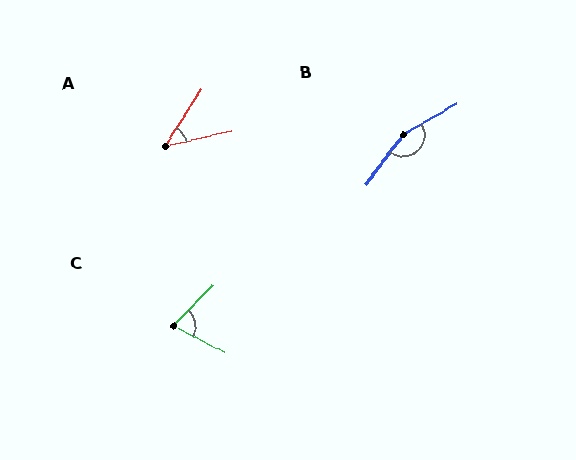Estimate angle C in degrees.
Approximately 74 degrees.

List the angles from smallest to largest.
A (44°), C (74°), B (156°).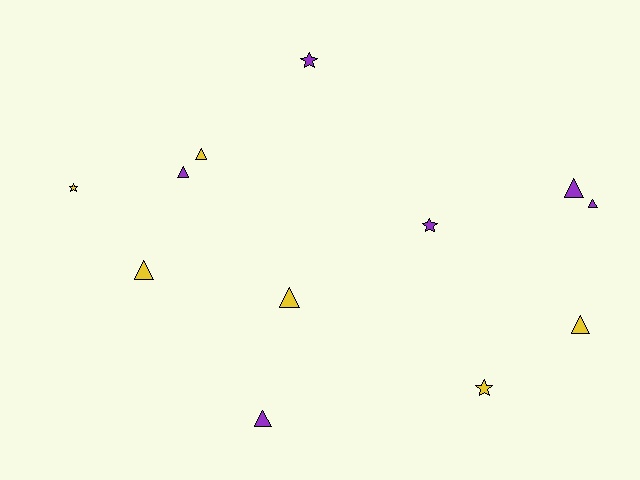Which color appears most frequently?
Yellow, with 6 objects.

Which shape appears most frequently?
Triangle, with 8 objects.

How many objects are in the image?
There are 12 objects.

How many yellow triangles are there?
There are 4 yellow triangles.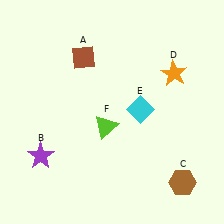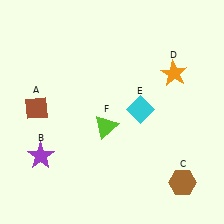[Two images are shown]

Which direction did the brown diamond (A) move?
The brown diamond (A) moved down.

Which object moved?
The brown diamond (A) moved down.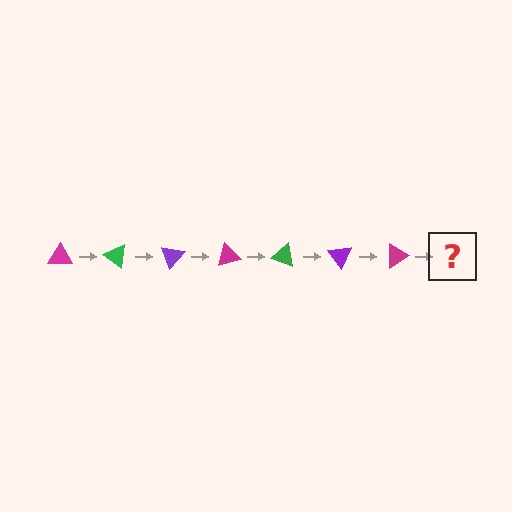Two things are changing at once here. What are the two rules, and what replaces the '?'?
The two rules are that it rotates 35 degrees each step and the color cycles through magenta, green, and purple. The '?' should be a green triangle, rotated 245 degrees from the start.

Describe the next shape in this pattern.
It should be a green triangle, rotated 245 degrees from the start.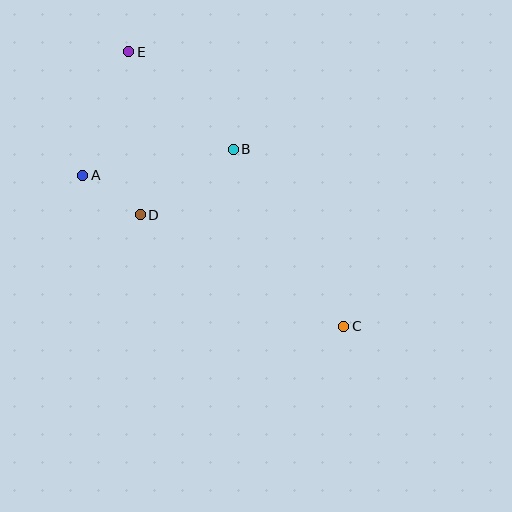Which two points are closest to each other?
Points A and D are closest to each other.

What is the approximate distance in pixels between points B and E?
The distance between B and E is approximately 143 pixels.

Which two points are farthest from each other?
Points C and E are farthest from each other.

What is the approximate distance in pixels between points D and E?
The distance between D and E is approximately 164 pixels.